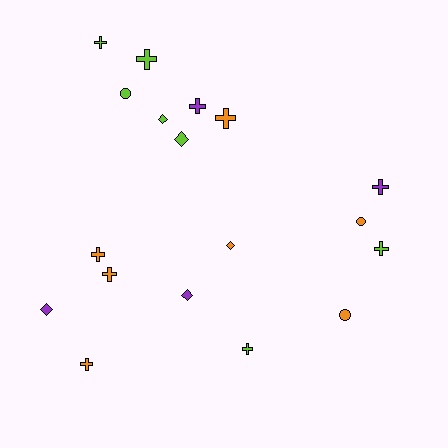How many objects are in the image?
There are 18 objects.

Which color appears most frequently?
Lime, with 7 objects.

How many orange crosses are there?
There are 4 orange crosses.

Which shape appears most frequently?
Cross, with 10 objects.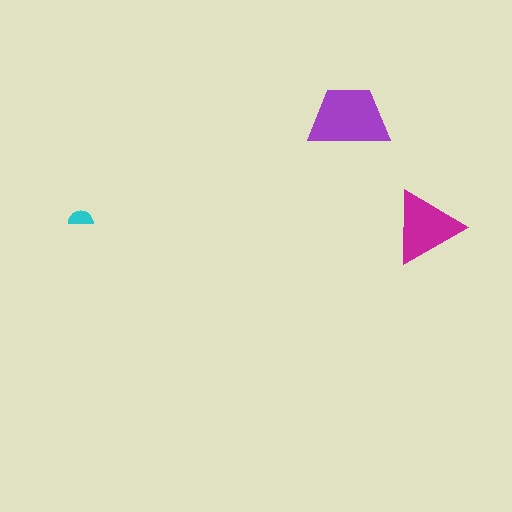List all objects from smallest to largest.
The cyan semicircle, the magenta triangle, the purple trapezoid.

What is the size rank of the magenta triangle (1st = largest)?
2nd.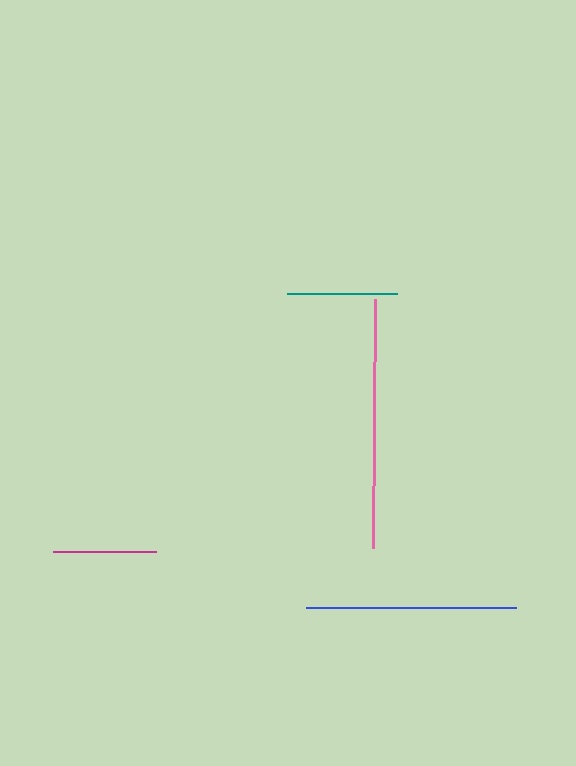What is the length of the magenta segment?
The magenta segment is approximately 103 pixels long.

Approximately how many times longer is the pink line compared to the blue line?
The pink line is approximately 1.2 times the length of the blue line.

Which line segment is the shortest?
The magenta line is the shortest at approximately 103 pixels.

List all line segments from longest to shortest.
From longest to shortest: pink, blue, teal, magenta.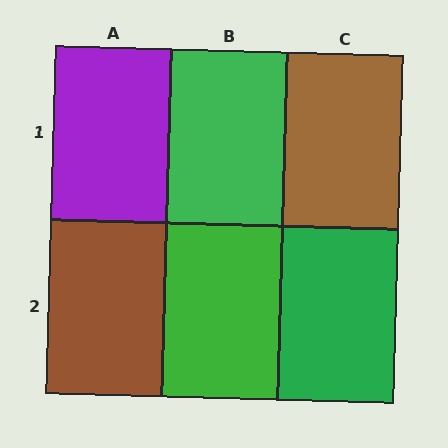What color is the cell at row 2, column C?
Green.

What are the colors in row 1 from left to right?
Purple, green, brown.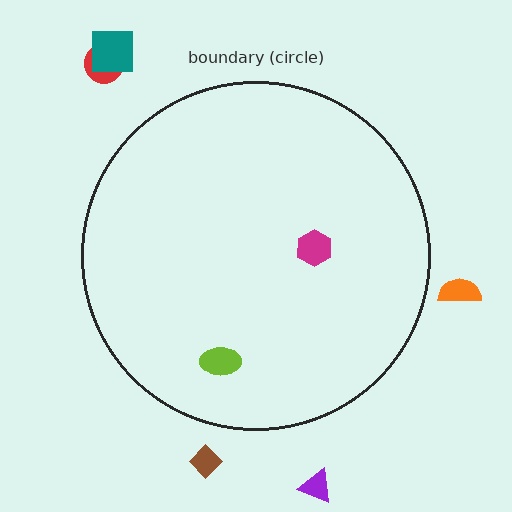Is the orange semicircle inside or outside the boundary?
Outside.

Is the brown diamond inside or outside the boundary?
Outside.